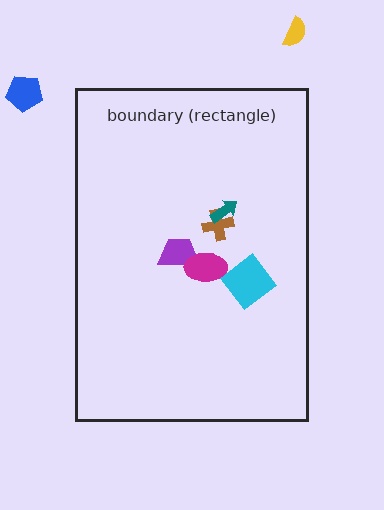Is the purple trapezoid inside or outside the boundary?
Inside.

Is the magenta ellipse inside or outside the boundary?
Inside.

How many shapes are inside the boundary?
5 inside, 2 outside.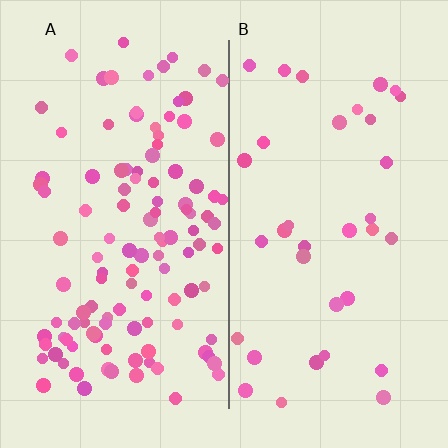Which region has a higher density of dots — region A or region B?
A (the left).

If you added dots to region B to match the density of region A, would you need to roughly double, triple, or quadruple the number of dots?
Approximately triple.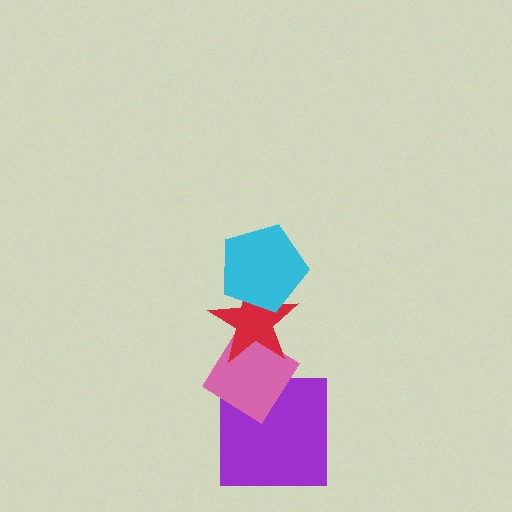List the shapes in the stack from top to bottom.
From top to bottom: the cyan pentagon, the red star, the pink diamond, the purple square.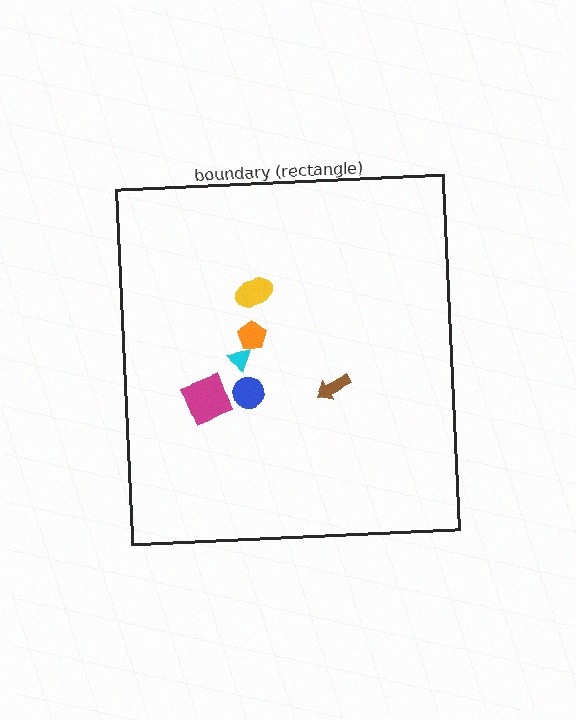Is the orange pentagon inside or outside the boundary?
Inside.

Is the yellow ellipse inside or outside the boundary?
Inside.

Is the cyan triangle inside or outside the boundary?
Inside.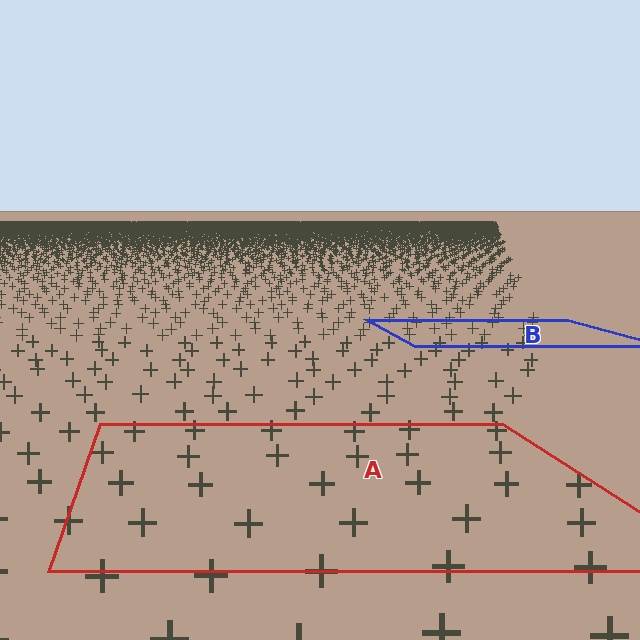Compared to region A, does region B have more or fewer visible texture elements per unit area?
Region B has more texture elements per unit area — they are packed more densely because it is farther away.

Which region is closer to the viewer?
Region A is closer. The texture elements there are larger and more spread out.